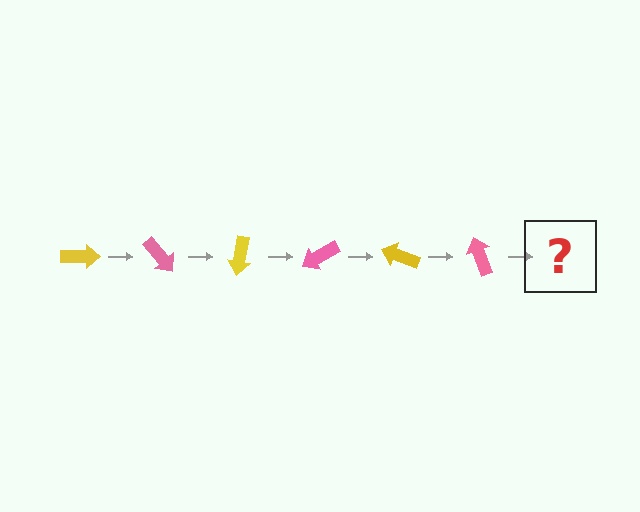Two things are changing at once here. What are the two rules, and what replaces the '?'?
The two rules are that it rotates 50 degrees each step and the color cycles through yellow and pink. The '?' should be a yellow arrow, rotated 300 degrees from the start.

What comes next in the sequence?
The next element should be a yellow arrow, rotated 300 degrees from the start.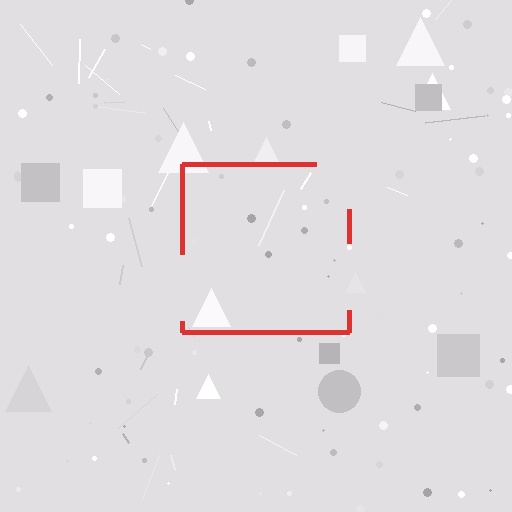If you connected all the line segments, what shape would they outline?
They would outline a square.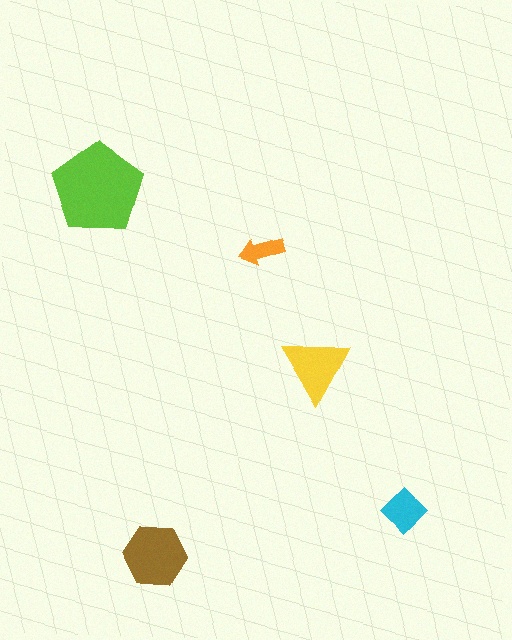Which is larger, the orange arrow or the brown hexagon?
The brown hexagon.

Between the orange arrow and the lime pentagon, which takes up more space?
The lime pentagon.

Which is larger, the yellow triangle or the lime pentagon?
The lime pentagon.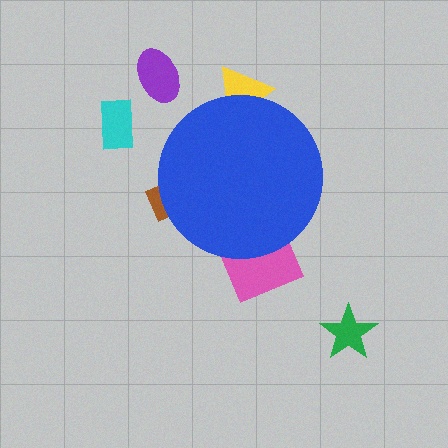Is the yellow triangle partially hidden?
Yes, the yellow triangle is partially hidden behind the blue circle.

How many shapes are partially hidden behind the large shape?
3 shapes are partially hidden.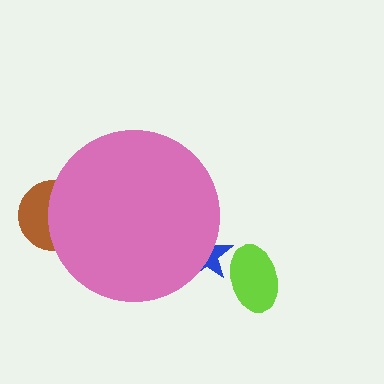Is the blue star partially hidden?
Yes, the blue star is partially hidden behind the pink circle.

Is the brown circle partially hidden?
Yes, the brown circle is partially hidden behind the pink circle.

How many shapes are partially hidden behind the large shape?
2 shapes are partially hidden.